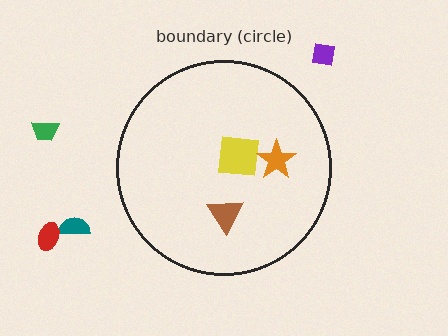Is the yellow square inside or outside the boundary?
Inside.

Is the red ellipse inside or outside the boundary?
Outside.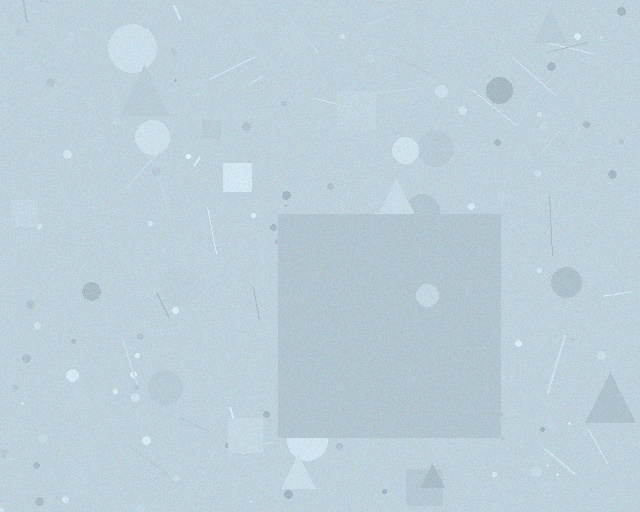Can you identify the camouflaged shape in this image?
The camouflaged shape is a square.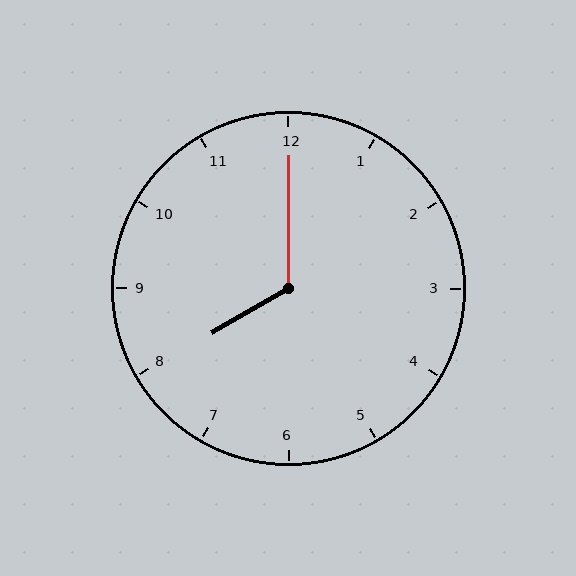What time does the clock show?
8:00.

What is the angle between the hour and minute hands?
Approximately 120 degrees.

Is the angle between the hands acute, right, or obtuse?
It is obtuse.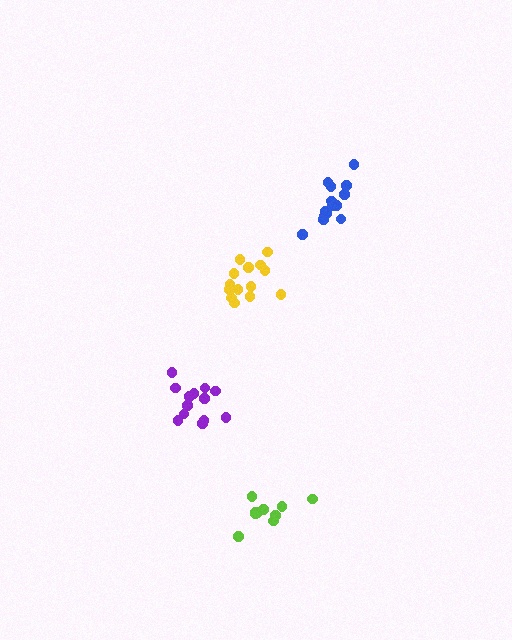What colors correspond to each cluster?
The clusters are colored: purple, blue, yellow, lime.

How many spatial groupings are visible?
There are 4 spatial groupings.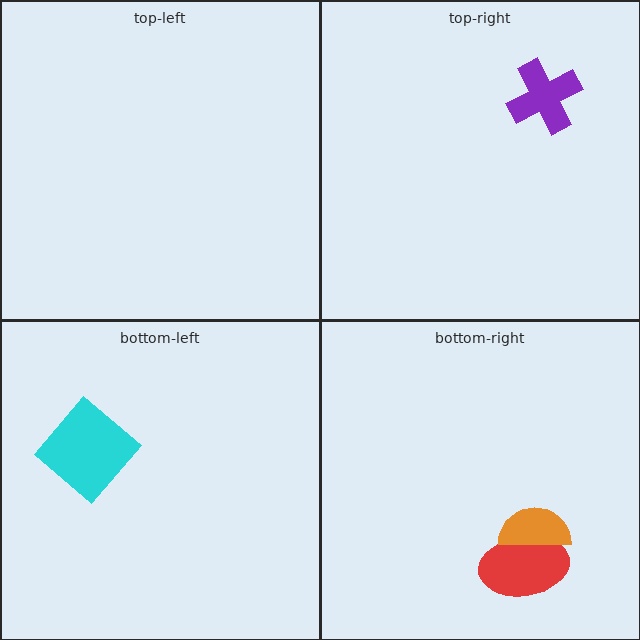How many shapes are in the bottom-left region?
1.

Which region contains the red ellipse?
The bottom-right region.